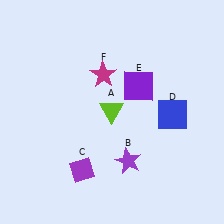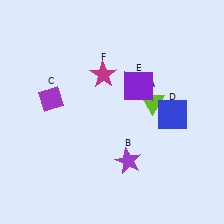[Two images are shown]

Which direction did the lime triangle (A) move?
The lime triangle (A) moved right.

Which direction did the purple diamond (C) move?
The purple diamond (C) moved up.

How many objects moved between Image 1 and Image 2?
2 objects moved between the two images.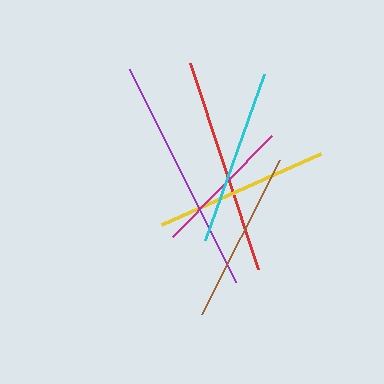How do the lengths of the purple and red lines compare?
The purple and red lines are approximately the same length.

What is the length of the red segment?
The red segment is approximately 217 pixels long.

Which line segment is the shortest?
The magenta line is the shortest at approximately 141 pixels.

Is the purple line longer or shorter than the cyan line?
The purple line is longer than the cyan line.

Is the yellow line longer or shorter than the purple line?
The purple line is longer than the yellow line.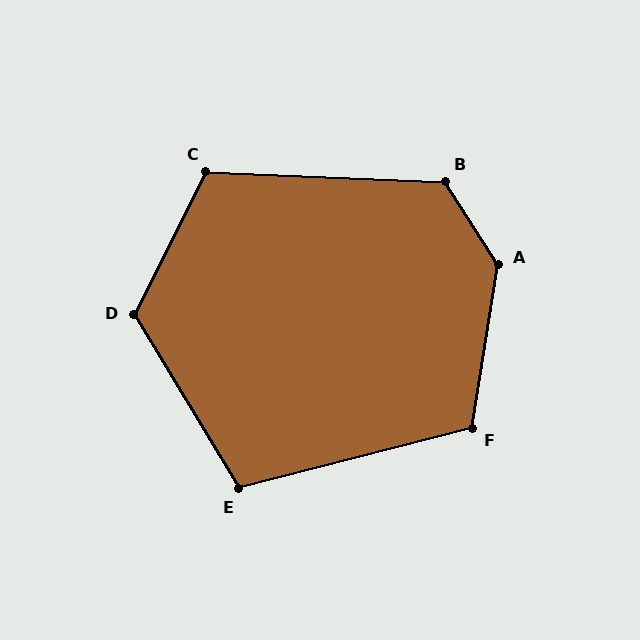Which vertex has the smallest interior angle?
E, at approximately 107 degrees.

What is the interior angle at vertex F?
Approximately 113 degrees (obtuse).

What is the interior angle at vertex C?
Approximately 115 degrees (obtuse).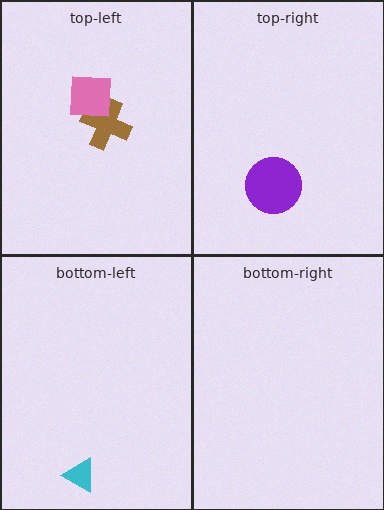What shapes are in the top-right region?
The purple circle.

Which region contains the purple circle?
The top-right region.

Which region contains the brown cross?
The top-left region.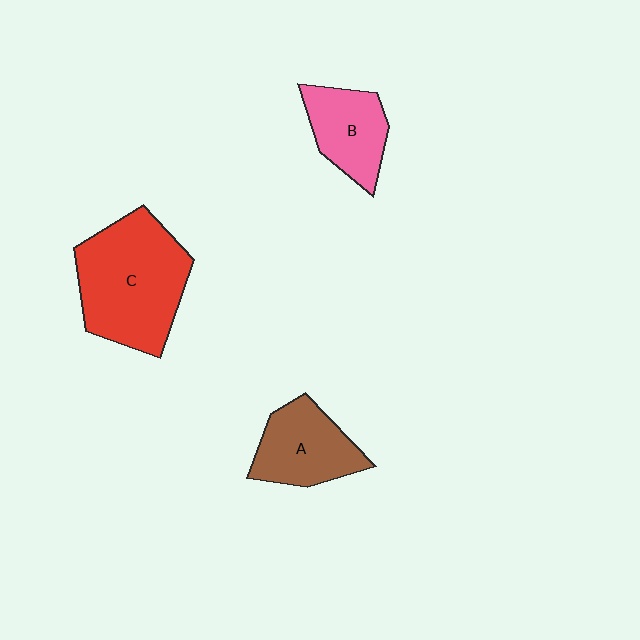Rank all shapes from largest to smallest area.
From largest to smallest: C (red), A (brown), B (pink).